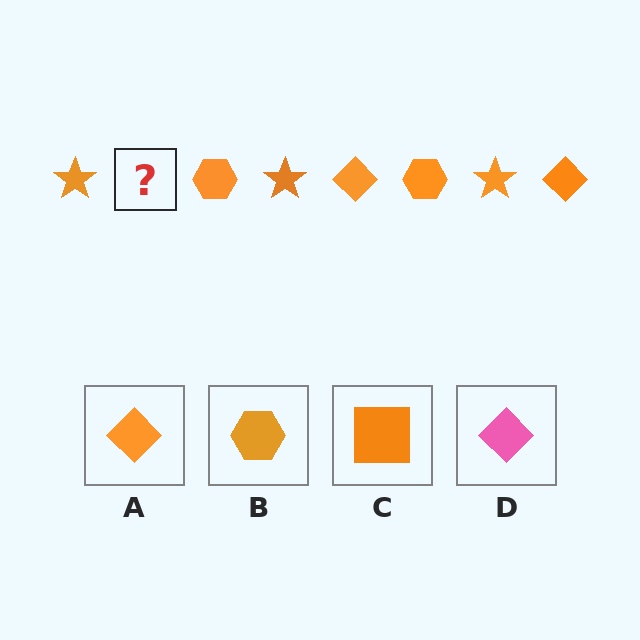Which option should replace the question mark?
Option A.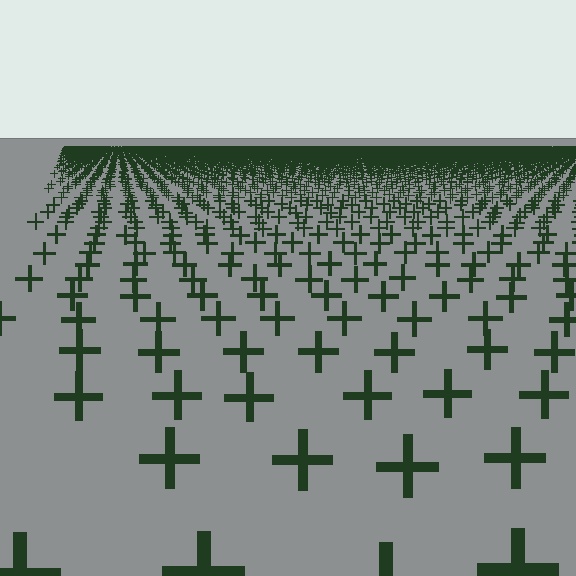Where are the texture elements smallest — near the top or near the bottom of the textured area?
Near the top.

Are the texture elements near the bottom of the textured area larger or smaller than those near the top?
Larger. Near the bottom, elements are closer to the viewer and appear at a bigger on-screen size.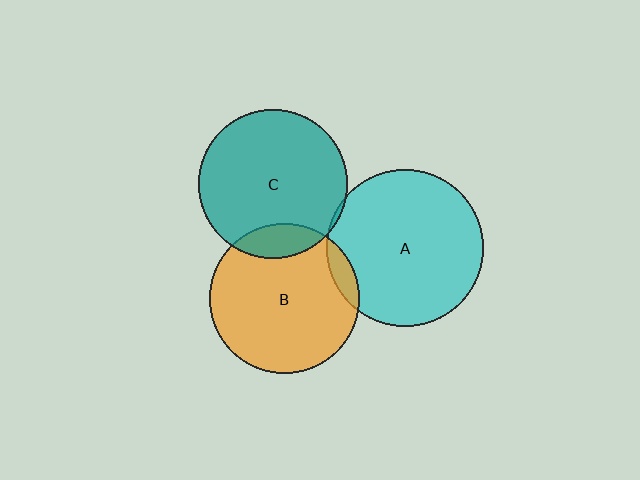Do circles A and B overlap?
Yes.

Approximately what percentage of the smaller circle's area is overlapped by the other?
Approximately 5%.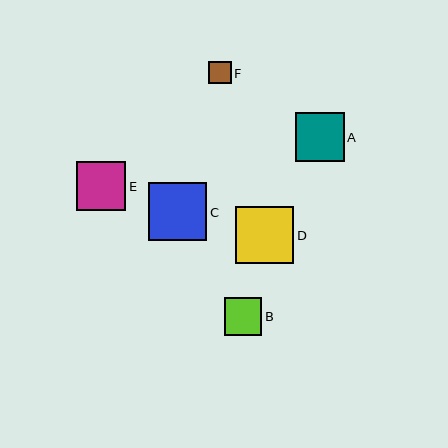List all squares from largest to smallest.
From largest to smallest: C, D, A, E, B, F.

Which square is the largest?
Square C is the largest with a size of approximately 58 pixels.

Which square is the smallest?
Square F is the smallest with a size of approximately 22 pixels.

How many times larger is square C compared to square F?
Square C is approximately 2.6 times the size of square F.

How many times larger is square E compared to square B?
Square E is approximately 1.3 times the size of square B.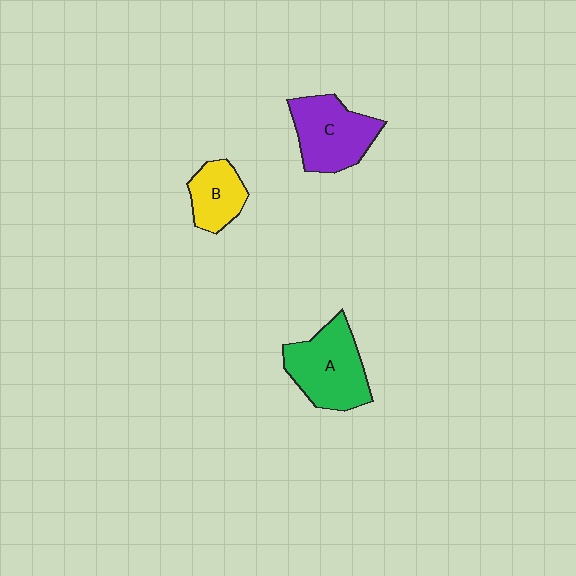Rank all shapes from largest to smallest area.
From largest to smallest: A (green), C (purple), B (yellow).